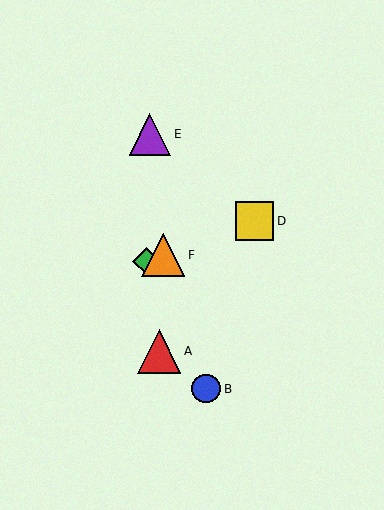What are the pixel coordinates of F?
Object F is at (163, 255).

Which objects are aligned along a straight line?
Objects C, D, F are aligned along a straight line.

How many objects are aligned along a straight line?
3 objects (C, D, F) are aligned along a straight line.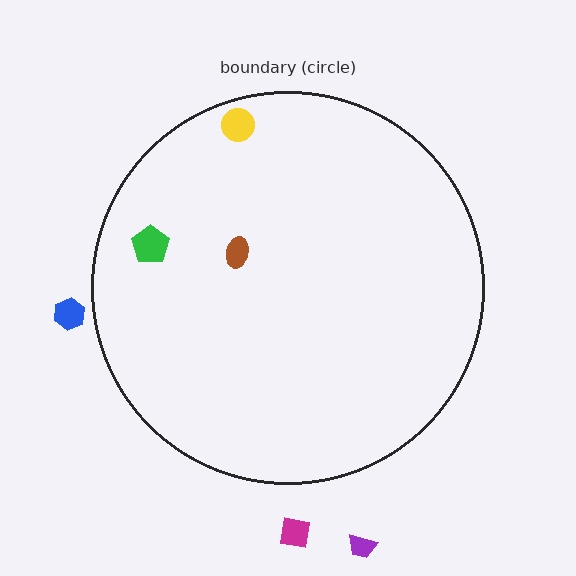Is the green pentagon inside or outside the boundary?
Inside.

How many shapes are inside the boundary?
3 inside, 3 outside.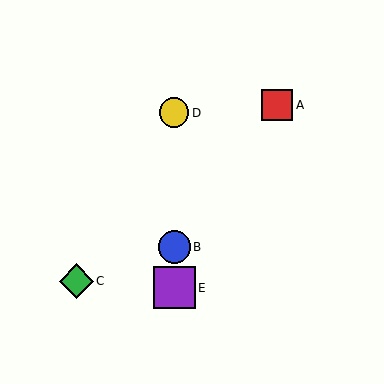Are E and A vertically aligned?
No, E is at x≈174 and A is at x≈277.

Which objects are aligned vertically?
Objects B, D, E are aligned vertically.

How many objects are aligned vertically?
3 objects (B, D, E) are aligned vertically.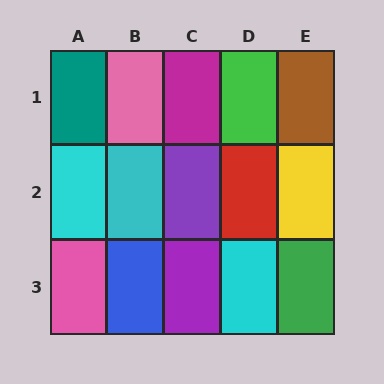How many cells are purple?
2 cells are purple.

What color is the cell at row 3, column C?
Purple.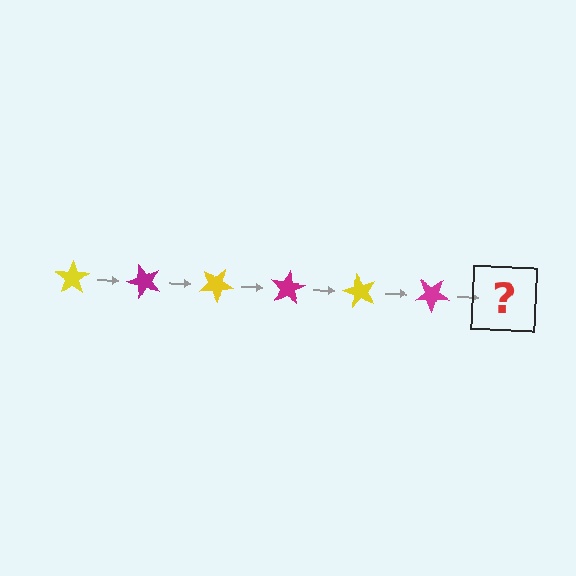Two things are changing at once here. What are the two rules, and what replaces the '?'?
The two rules are that it rotates 50 degrees each step and the color cycles through yellow and magenta. The '?' should be a yellow star, rotated 300 degrees from the start.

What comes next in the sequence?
The next element should be a yellow star, rotated 300 degrees from the start.